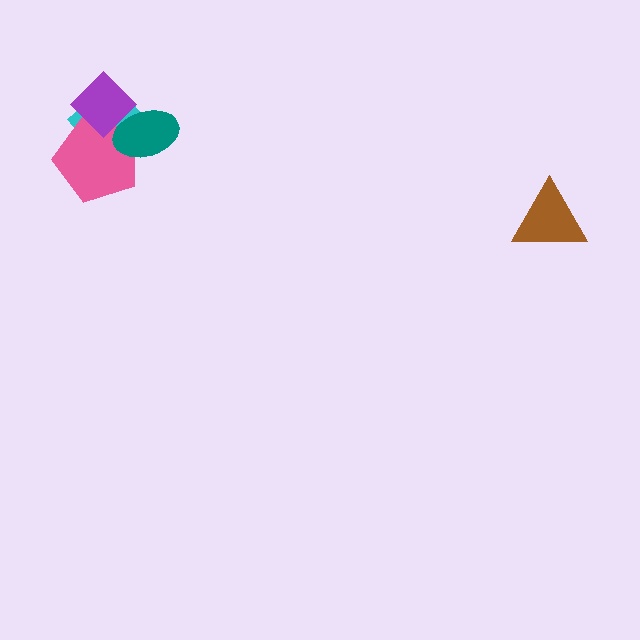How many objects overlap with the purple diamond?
3 objects overlap with the purple diamond.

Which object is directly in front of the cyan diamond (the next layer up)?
The pink pentagon is directly in front of the cyan diamond.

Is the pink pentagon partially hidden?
Yes, it is partially covered by another shape.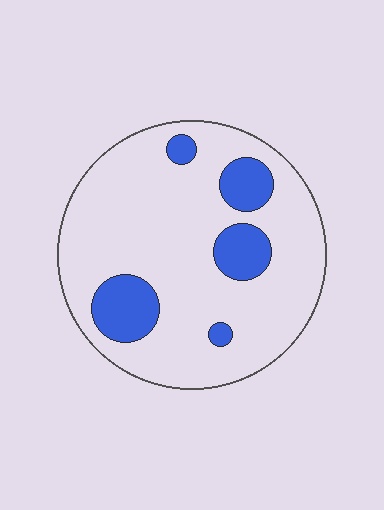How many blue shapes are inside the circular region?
5.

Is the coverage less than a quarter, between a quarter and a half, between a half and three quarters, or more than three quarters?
Less than a quarter.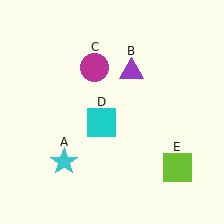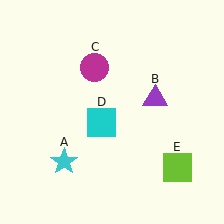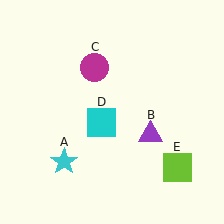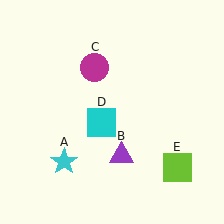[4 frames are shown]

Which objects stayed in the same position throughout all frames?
Cyan star (object A) and magenta circle (object C) and cyan square (object D) and lime square (object E) remained stationary.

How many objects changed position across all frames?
1 object changed position: purple triangle (object B).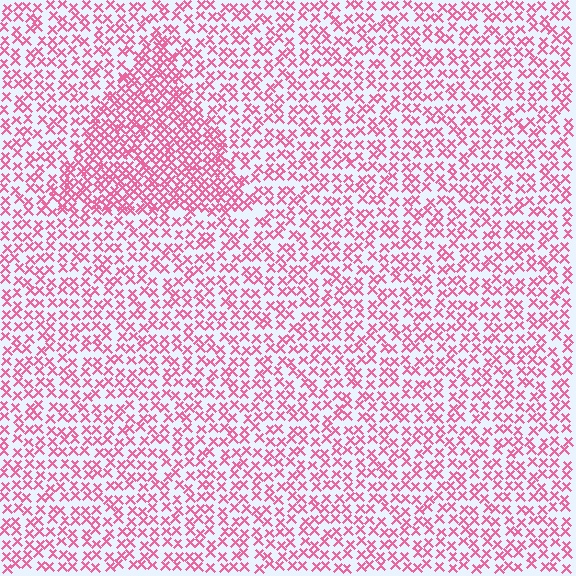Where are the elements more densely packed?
The elements are more densely packed inside the triangle boundary.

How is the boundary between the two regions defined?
The boundary is defined by a change in element density (approximately 1.9x ratio). All elements are the same color, size, and shape.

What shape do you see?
I see a triangle.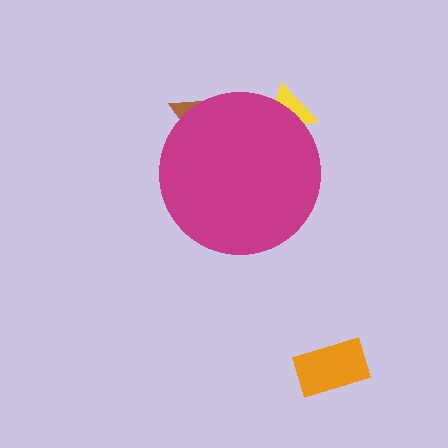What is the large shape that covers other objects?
A magenta circle.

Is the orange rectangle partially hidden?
No, the orange rectangle is fully visible.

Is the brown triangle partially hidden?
Yes, the brown triangle is partially hidden behind the magenta circle.